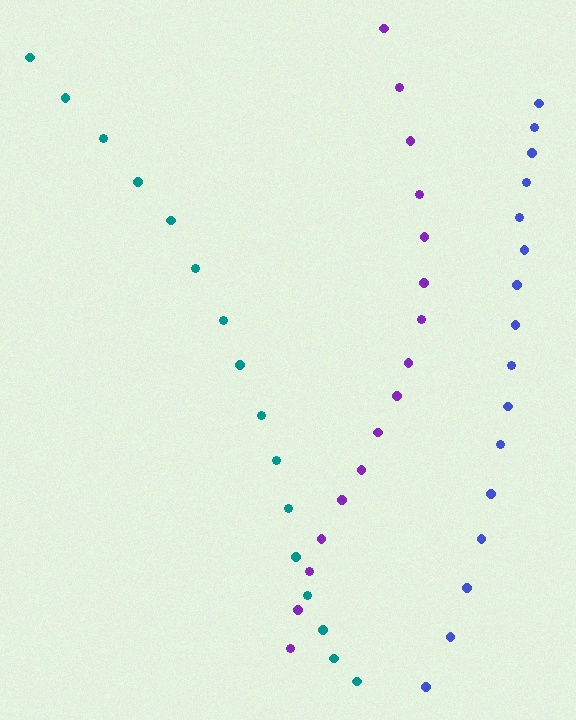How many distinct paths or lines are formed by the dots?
There are 3 distinct paths.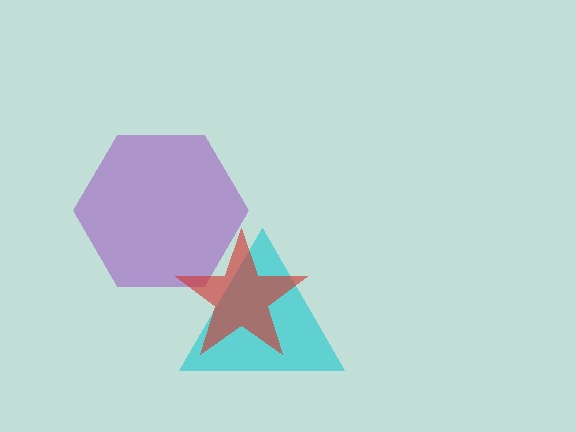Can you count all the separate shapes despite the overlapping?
Yes, there are 3 separate shapes.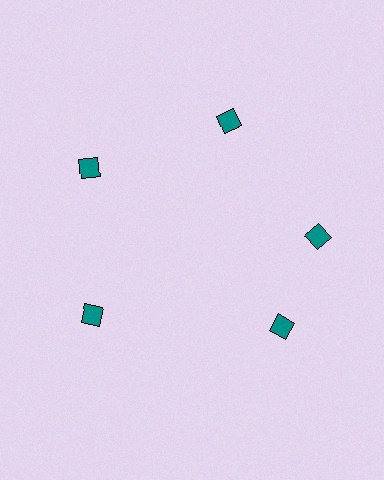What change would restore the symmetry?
The symmetry would be restored by rotating it back into even spacing with its neighbors so that all 5 diamonds sit at equal angles and equal distance from the center.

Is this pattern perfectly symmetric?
No. The 5 teal diamonds are arranged in a ring, but one element near the 5 o'clock position is rotated out of alignment along the ring, breaking the 5-fold rotational symmetry.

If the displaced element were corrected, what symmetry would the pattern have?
It would have 5-fold rotational symmetry — the pattern would map onto itself every 72 degrees.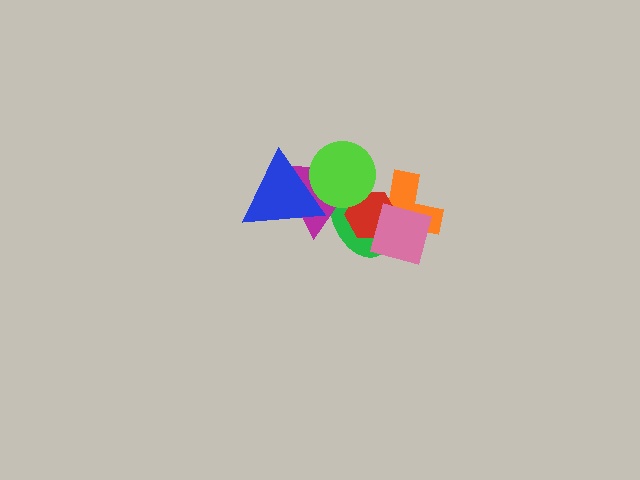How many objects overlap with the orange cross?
3 objects overlap with the orange cross.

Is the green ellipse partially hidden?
Yes, it is partially covered by another shape.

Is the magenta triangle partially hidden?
Yes, it is partially covered by another shape.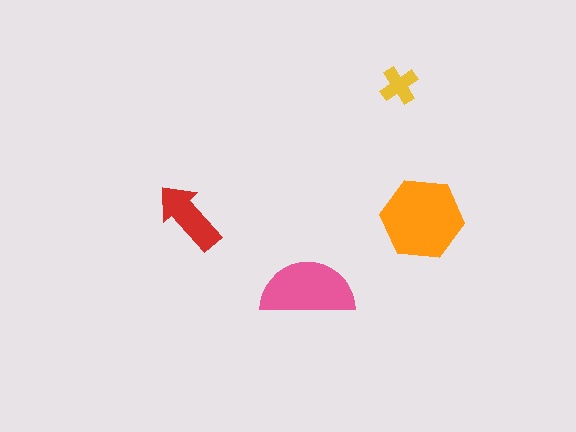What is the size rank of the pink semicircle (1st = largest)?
2nd.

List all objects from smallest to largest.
The yellow cross, the red arrow, the pink semicircle, the orange hexagon.